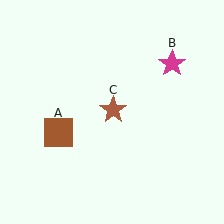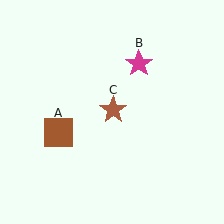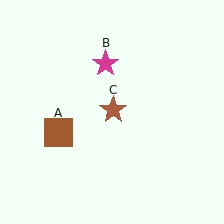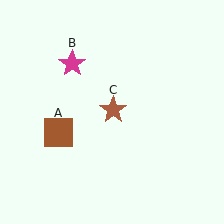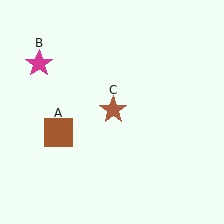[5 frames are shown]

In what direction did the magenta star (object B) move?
The magenta star (object B) moved left.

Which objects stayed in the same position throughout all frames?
Brown square (object A) and brown star (object C) remained stationary.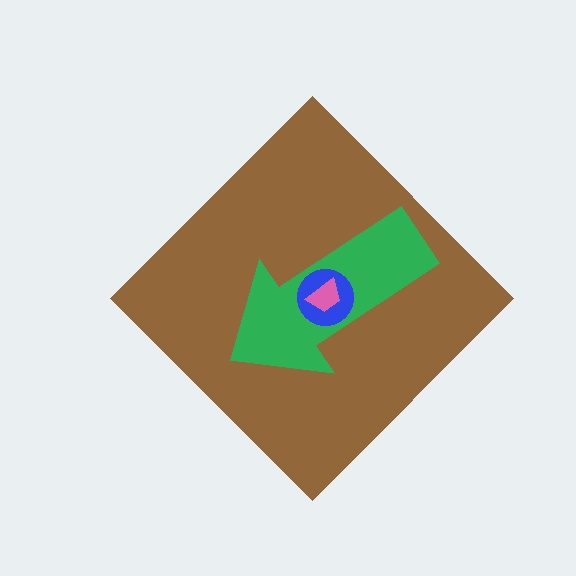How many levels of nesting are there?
4.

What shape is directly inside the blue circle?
The pink trapezoid.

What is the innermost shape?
The pink trapezoid.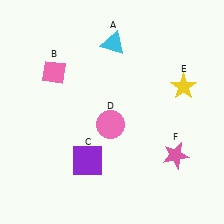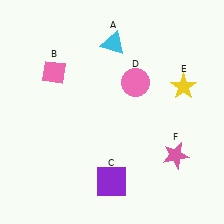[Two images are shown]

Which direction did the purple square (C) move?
The purple square (C) moved right.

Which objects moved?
The objects that moved are: the purple square (C), the pink circle (D).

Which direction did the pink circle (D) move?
The pink circle (D) moved up.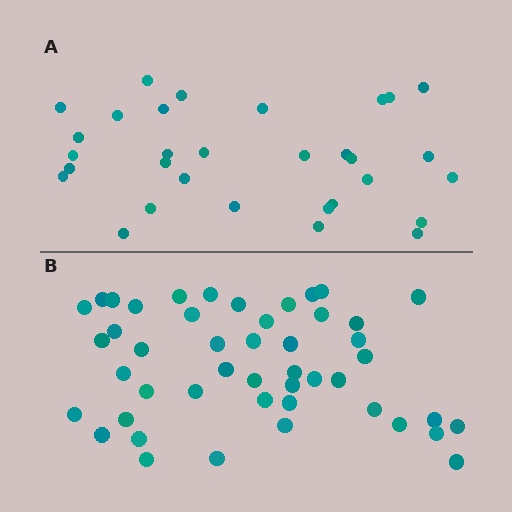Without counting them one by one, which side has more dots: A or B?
Region B (the bottom region) has more dots.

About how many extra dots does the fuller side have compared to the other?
Region B has approximately 15 more dots than region A.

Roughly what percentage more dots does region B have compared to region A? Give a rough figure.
About 50% more.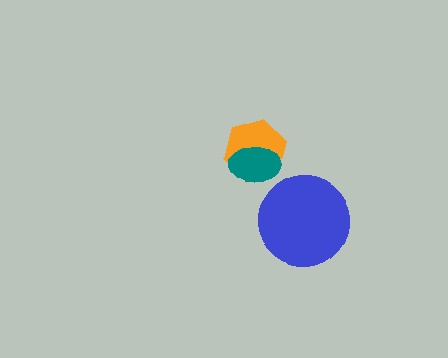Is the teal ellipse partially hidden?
No, no other shape covers it.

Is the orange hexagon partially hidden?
Yes, it is partially covered by another shape.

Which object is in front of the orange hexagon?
The teal ellipse is in front of the orange hexagon.